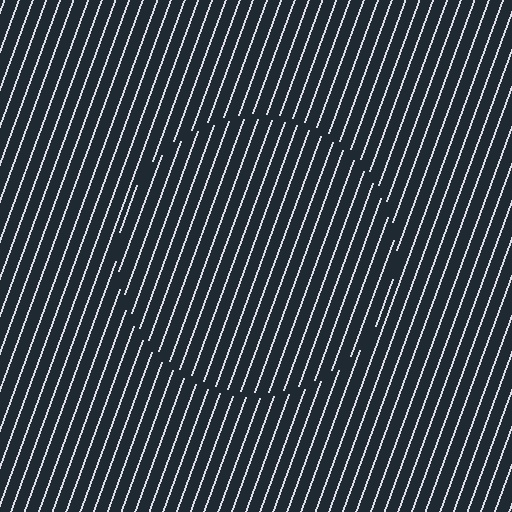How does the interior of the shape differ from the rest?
The interior of the shape contains the same grating, shifted by half a period — the contour is defined by the phase discontinuity where line-ends from the inner and outer gratings abut.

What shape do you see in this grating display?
An illusory circle. The interior of the shape contains the same grating, shifted by half a period — the contour is defined by the phase discontinuity where line-ends from the inner and outer gratings abut.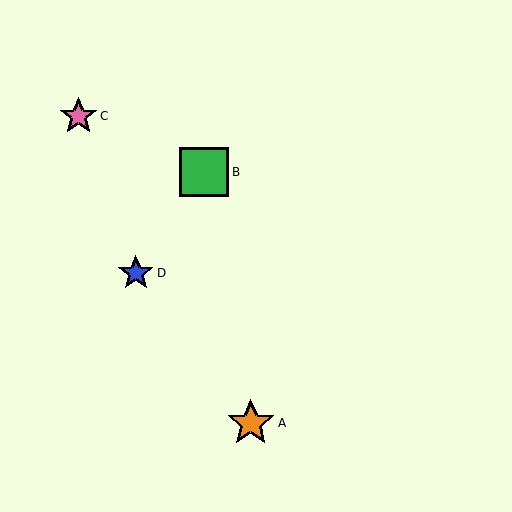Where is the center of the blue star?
The center of the blue star is at (136, 273).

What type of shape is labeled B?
Shape B is a green square.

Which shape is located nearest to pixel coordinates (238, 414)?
The orange star (labeled A) at (251, 423) is nearest to that location.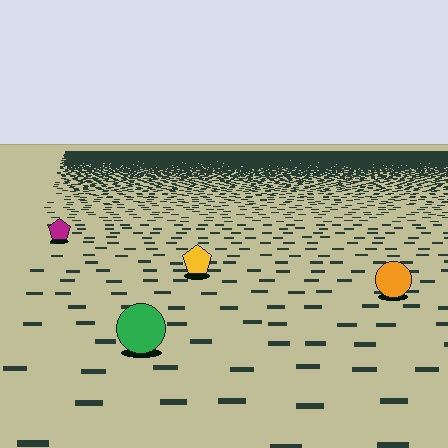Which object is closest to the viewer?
The green circle is closest. The texture marks near it are larger and more spread out.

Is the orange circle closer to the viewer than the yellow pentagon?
Yes. The orange circle is closer — you can tell from the texture gradient: the ground texture is coarser near it.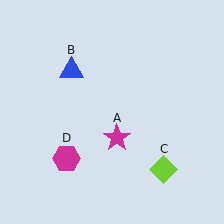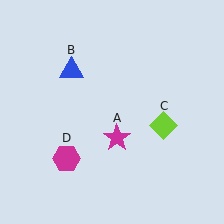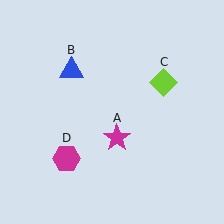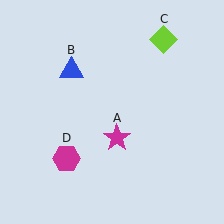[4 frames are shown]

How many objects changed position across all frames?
1 object changed position: lime diamond (object C).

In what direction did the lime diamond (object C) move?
The lime diamond (object C) moved up.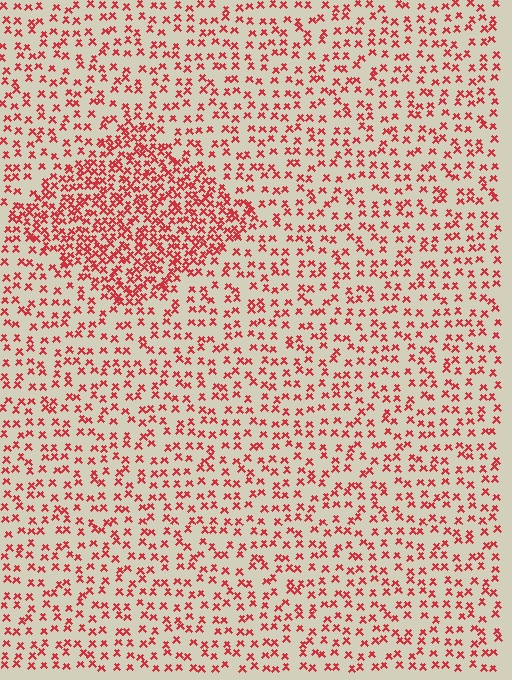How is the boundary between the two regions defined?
The boundary is defined by a change in element density (approximately 2.2x ratio). All elements are the same color, size, and shape.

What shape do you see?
I see a diamond.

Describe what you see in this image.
The image contains small red elements arranged at two different densities. A diamond-shaped region is visible where the elements are more densely packed than the surrounding area.